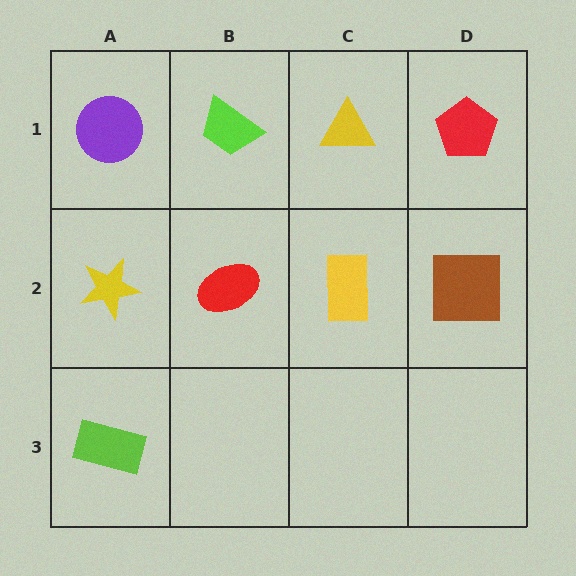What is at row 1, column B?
A lime trapezoid.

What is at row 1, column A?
A purple circle.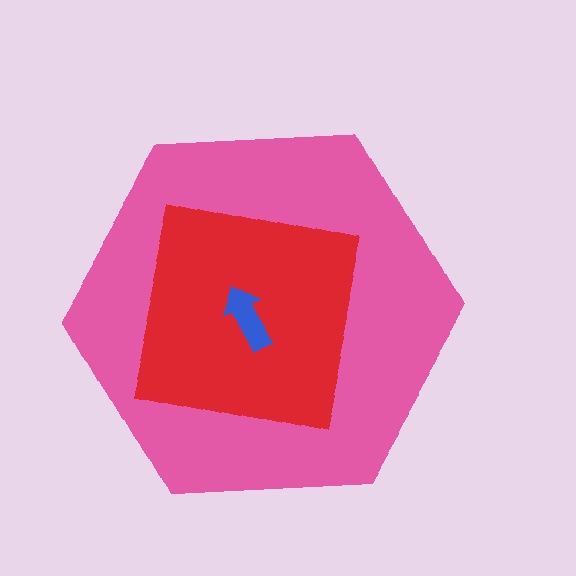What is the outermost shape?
The pink hexagon.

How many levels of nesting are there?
3.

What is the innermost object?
The blue arrow.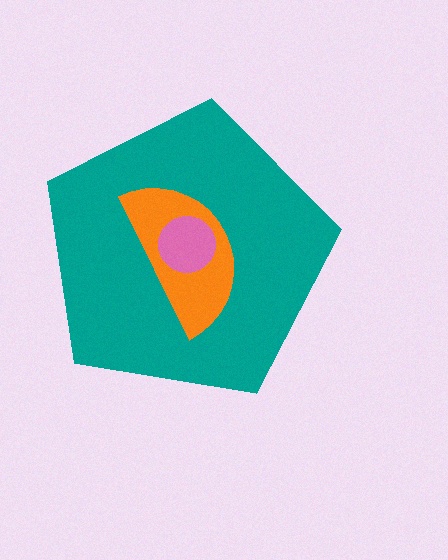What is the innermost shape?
The pink circle.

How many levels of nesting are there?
3.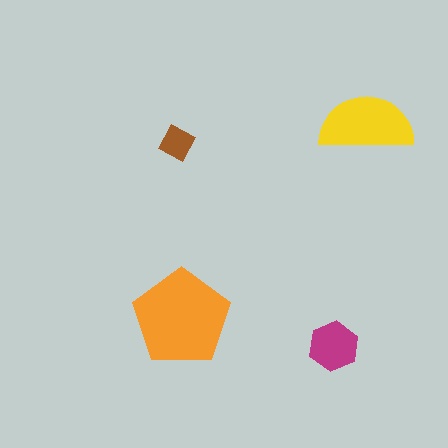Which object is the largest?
The orange pentagon.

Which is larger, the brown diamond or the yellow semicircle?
The yellow semicircle.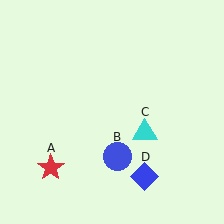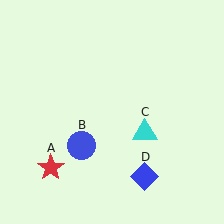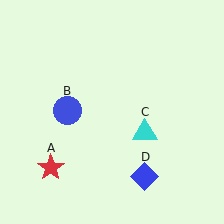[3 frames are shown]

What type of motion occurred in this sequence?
The blue circle (object B) rotated clockwise around the center of the scene.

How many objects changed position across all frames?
1 object changed position: blue circle (object B).